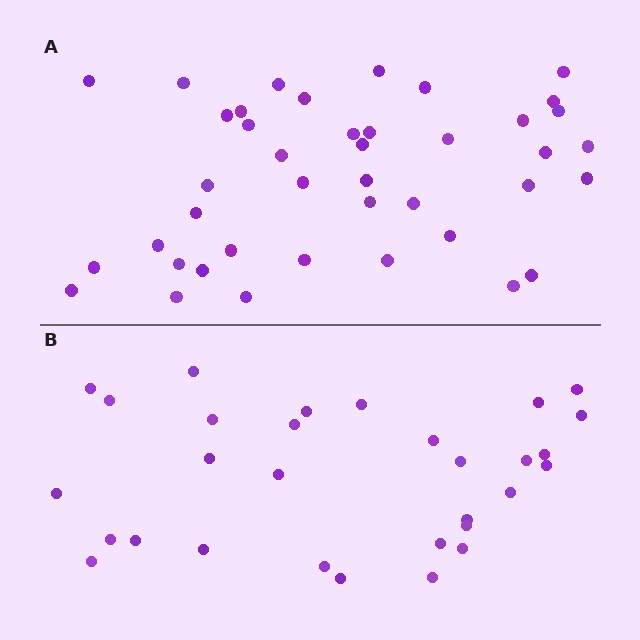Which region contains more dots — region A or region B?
Region A (the top region) has more dots.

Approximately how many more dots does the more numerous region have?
Region A has roughly 12 or so more dots than region B.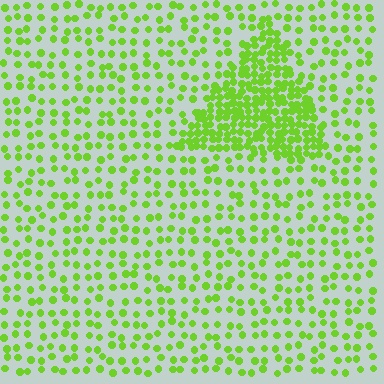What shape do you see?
I see a triangle.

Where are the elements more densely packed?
The elements are more densely packed inside the triangle boundary.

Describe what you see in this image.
The image contains small lime elements arranged at two different densities. A triangle-shaped region is visible where the elements are more densely packed than the surrounding area.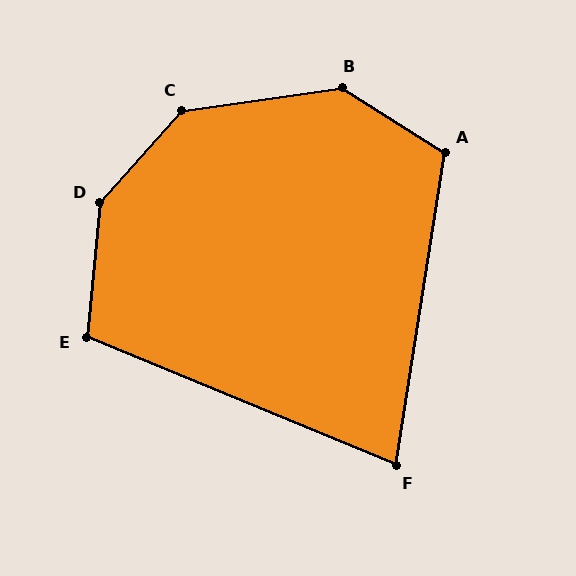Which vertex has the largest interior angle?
D, at approximately 144 degrees.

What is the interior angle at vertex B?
Approximately 140 degrees (obtuse).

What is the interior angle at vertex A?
Approximately 113 degrees (obtuse).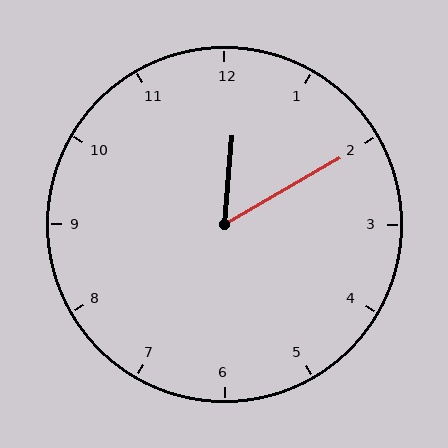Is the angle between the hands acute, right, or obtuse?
It is acute.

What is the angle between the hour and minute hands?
Approximately 55 degrees.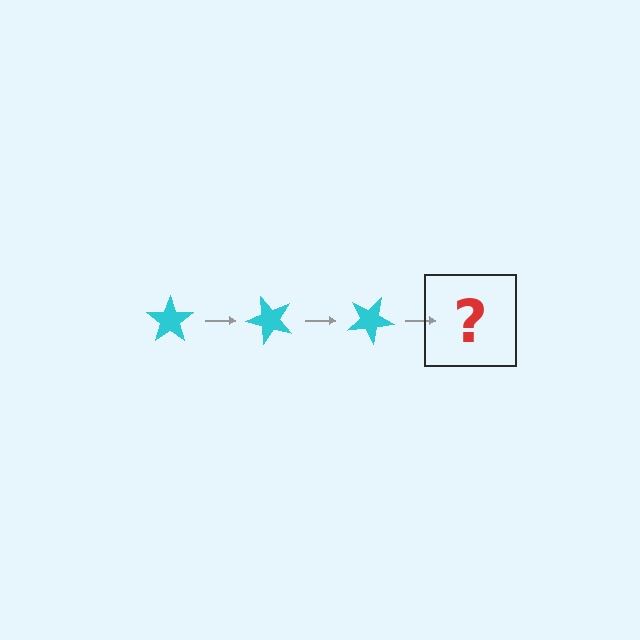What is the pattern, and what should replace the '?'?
The pattern is that the star rotates 50 degrees each step. The '?' should be a cyan star rotated 150 degrees.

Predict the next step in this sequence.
The next step is a cyan star rotated 150 degrees.